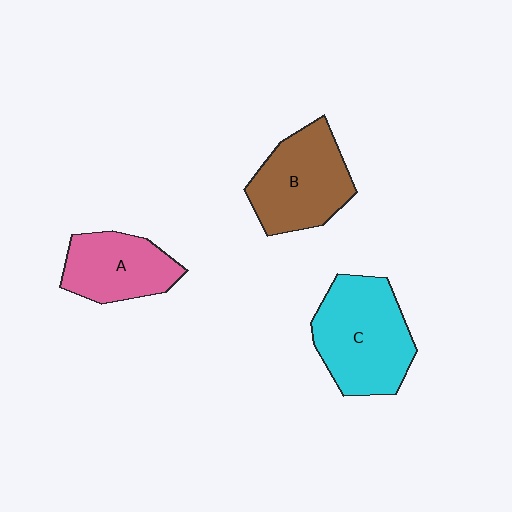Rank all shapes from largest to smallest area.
From largest to smallest: C (cyan), B (brown), A (pink).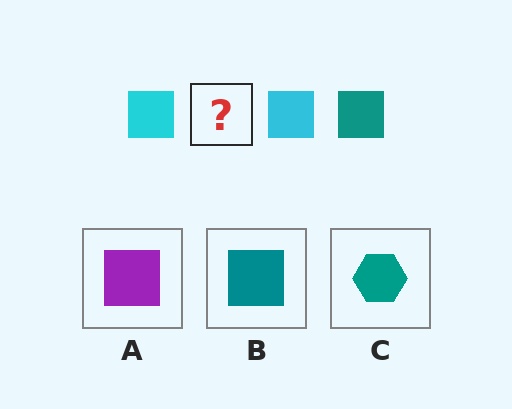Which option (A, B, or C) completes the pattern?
B.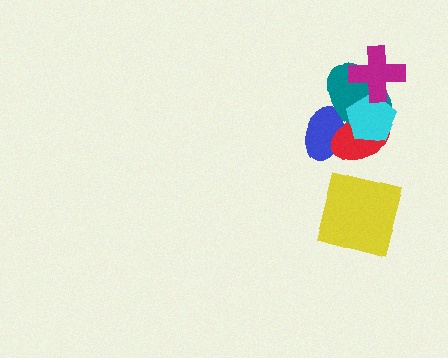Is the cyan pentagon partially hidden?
Yes, it is partially covered by another shape.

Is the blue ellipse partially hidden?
Yes, it is partially covered by another shape.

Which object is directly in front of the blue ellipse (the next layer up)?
The red ellipse is directly in front of the blue ellipse.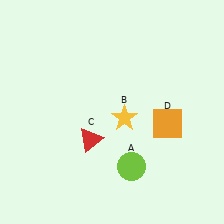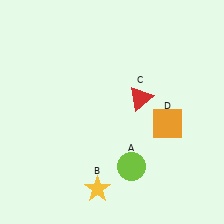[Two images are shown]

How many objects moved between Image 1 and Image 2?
2 objects moved between the two images.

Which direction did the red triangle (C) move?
The red triangle (C) moved right.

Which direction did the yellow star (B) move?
The yellow star (B) moved down.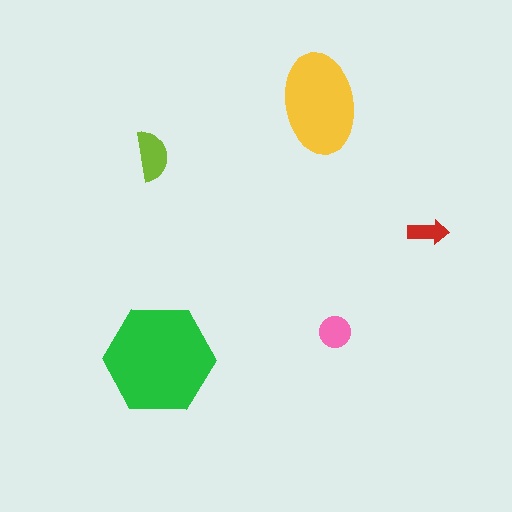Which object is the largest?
The green hexagon.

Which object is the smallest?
The red arrow.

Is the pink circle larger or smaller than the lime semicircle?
Smaller.